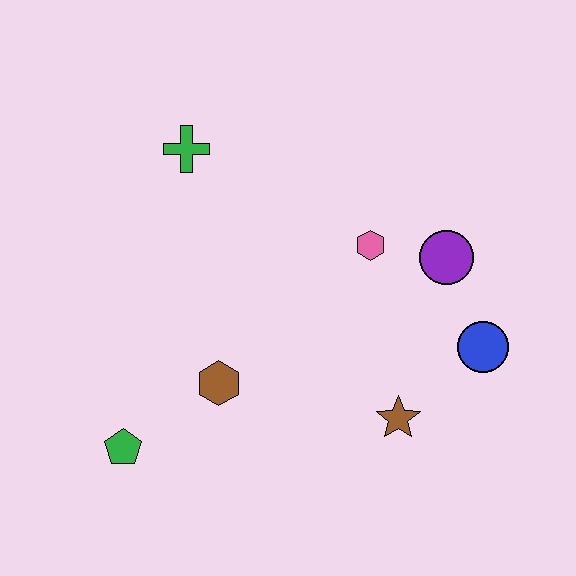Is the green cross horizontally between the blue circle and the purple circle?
No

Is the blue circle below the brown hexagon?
No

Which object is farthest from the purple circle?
The green pentagon is farthest from the purple circle.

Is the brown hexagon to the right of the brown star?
No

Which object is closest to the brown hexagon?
The green pentagon is closest to the brown hexagon.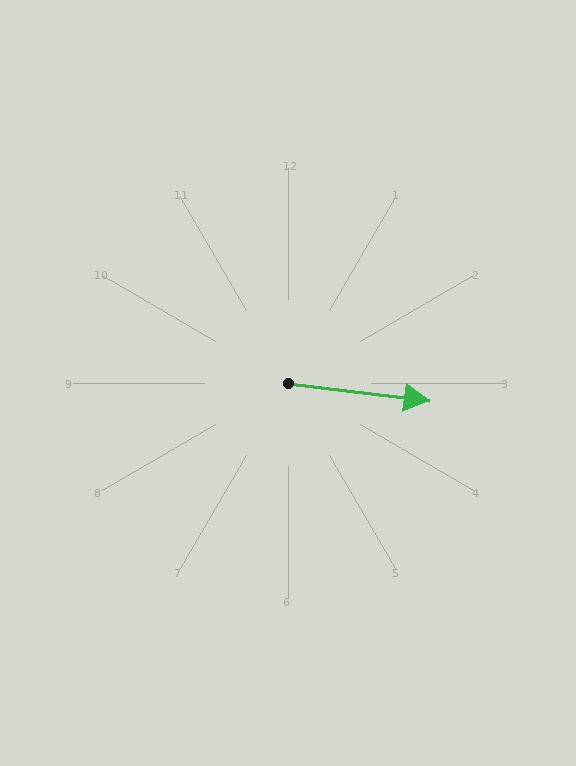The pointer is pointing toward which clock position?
Roughly 3 o'clock.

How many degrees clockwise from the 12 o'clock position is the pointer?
Approximately 97 degrees.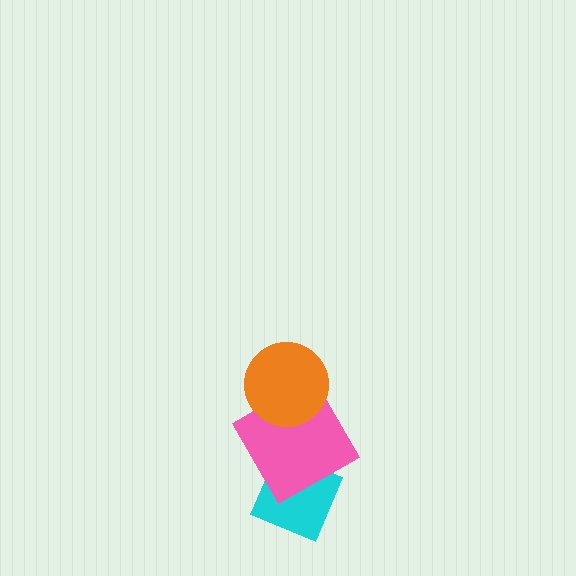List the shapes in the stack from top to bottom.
From top to bottom: the orange circle, the pink diamond, the cyan diamond.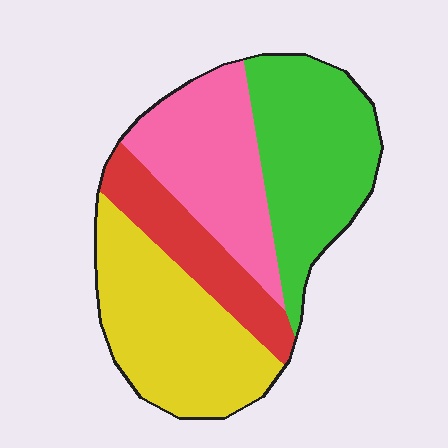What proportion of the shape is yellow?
Yellow takes up about one third (1/3) of the shape.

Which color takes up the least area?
Red, at roughly 15%.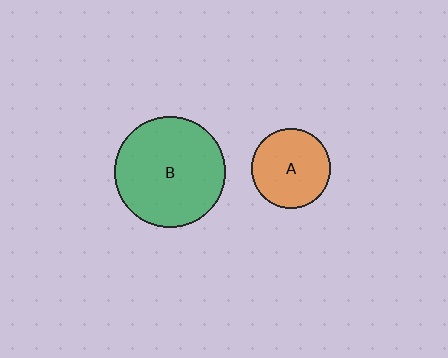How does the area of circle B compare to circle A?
Approximately 2.0 times.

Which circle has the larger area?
Circle B (green).